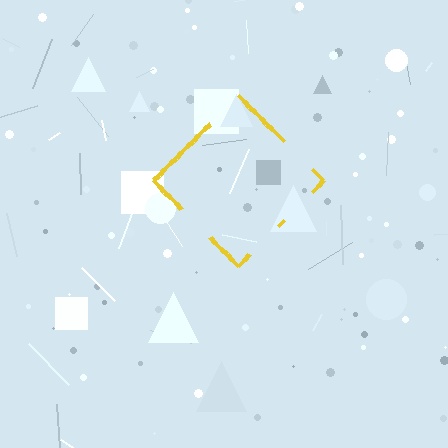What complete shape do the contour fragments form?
The contour fragments form a diamond.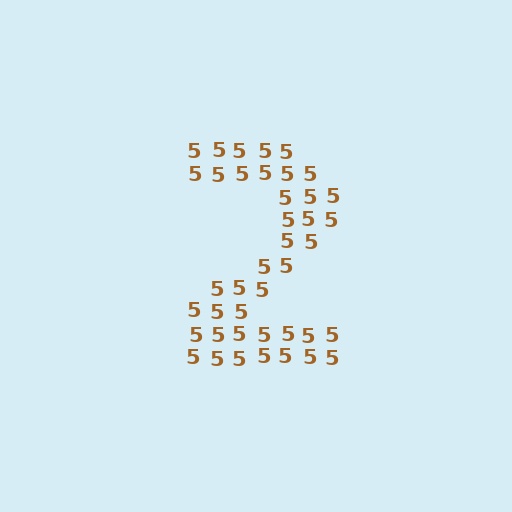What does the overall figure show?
The overall figure shows the digit 2.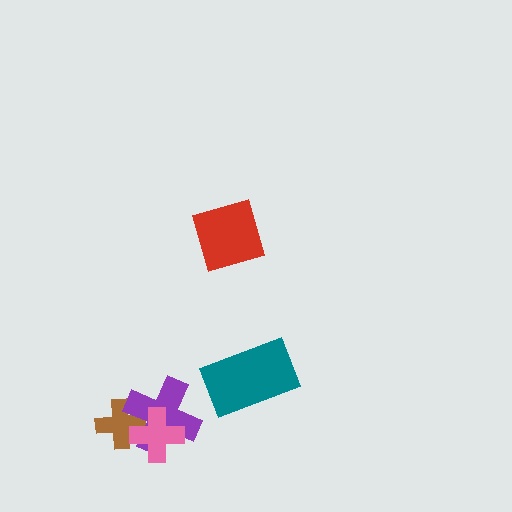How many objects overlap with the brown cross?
2 objects overlap with the brown cross.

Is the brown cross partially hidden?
Yes, it is partially covered by another shape.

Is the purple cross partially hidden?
Yes, it is partially covered by another shape.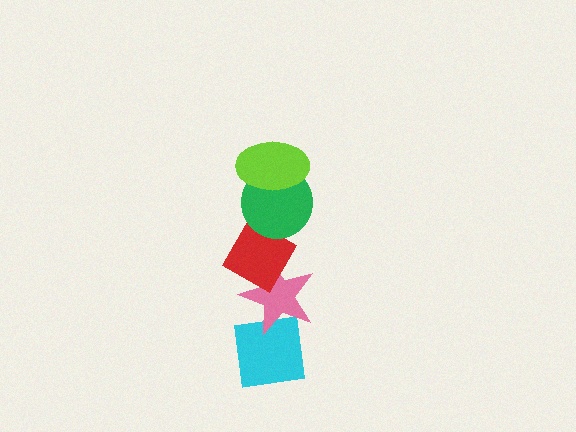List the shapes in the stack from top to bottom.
From top to bottom: the lime ellipse, the green circle, the red diamond, the pink star, the cyan square.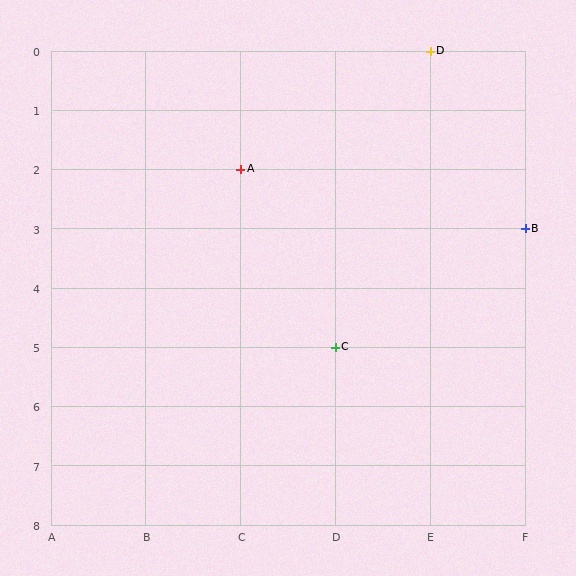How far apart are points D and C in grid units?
Points D and C are 1 column and 5 rows apart (about 5.1 grid units diagonally).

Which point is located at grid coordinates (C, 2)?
Point A is at (C, 2).